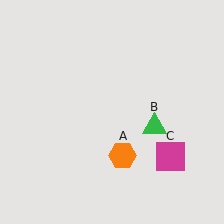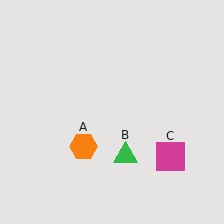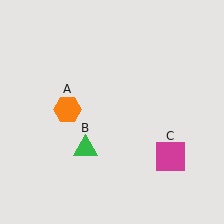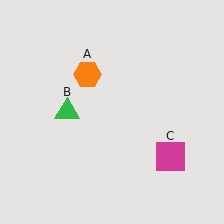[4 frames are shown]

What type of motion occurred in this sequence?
The orange hexagon (object A), green triangle (object B) rotated clockwise around the center of the scene.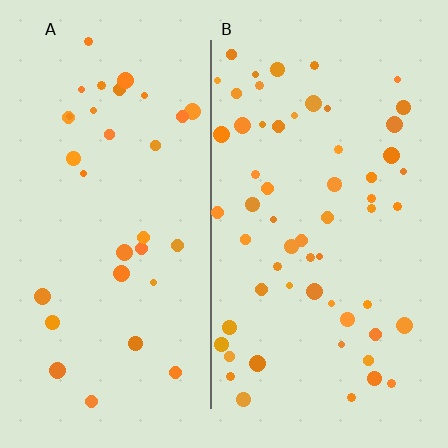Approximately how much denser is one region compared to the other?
Approximately 1.8× — region B over region A.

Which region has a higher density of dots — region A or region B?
B (the right).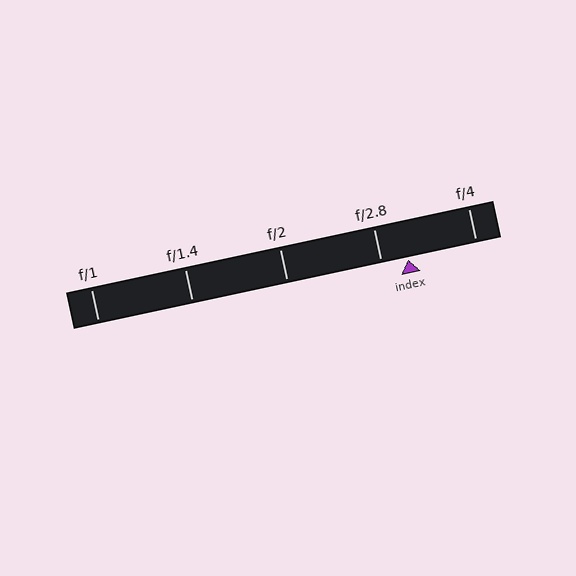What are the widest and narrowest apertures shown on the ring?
The widest aperture shown is f/1 and the narrowest is f/4.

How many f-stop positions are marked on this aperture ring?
There are 5 f-stop positions marked.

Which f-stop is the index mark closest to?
The index mark is closest to f/2.8.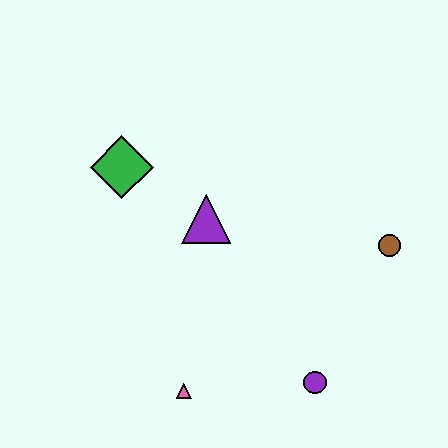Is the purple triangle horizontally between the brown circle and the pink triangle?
Yes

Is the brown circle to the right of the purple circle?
Yes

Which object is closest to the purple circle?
The pink triangle is closest to the purple circle.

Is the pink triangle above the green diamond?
No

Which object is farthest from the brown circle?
The green diamond is farthest from the brown circle.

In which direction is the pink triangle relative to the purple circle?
The pink triangle is to the left of the purple circle.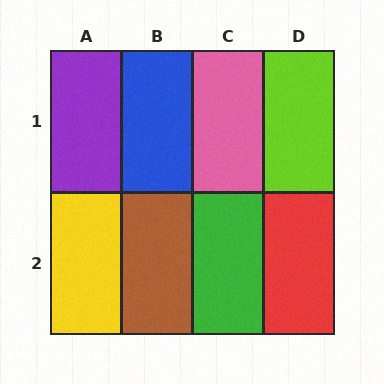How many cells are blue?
1 cell is blue.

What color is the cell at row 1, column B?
Blue.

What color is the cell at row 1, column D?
Lime.